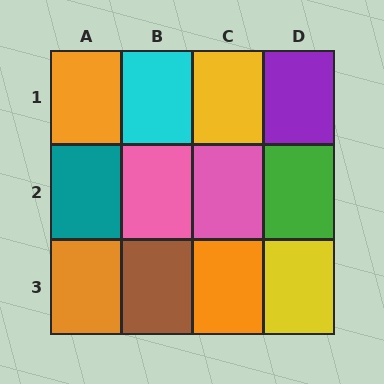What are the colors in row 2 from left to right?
Teal, pink, pink, green.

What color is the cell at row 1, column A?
Orange.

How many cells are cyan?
1 cell is cyan.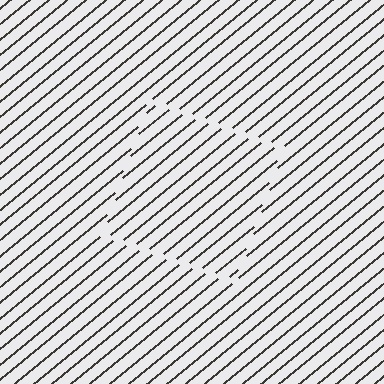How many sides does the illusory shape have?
4 sides — the line-ends trace a square.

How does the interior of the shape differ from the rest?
The interior of the shape contains the same grating, shifted by half a period — the contour is defined by the phase discontinuity where line-ends from the inner and outer gratings abut.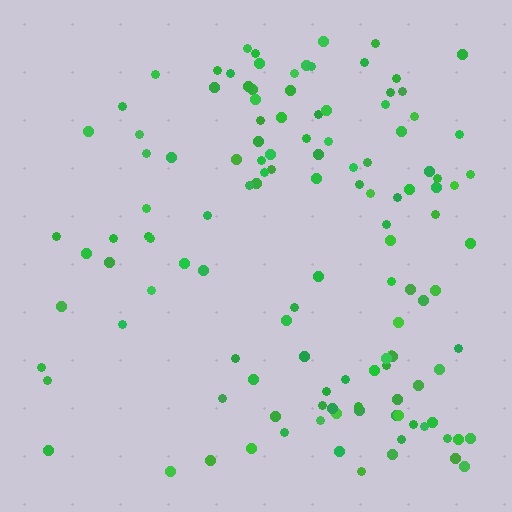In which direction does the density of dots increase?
From left to right, with the right side densest.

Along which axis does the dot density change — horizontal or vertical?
Horizontal.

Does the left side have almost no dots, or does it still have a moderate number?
Still a moderate number, just noticeably fewer than the right.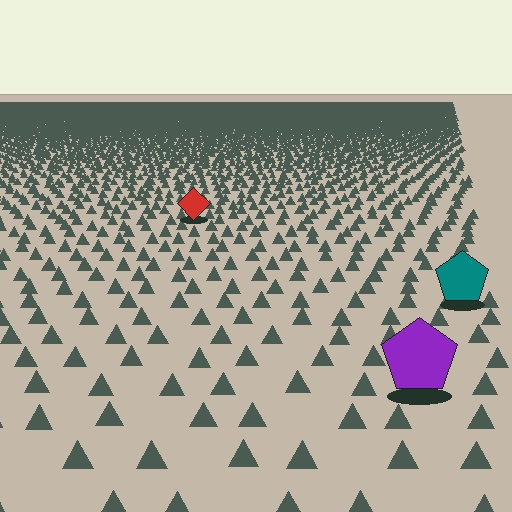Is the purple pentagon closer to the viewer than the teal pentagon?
Yes. The purple pentagon is closer — you can tell from the texture gradient: the ground texture is coarser near it.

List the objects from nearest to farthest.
From nearest to farthest: the purple pentagon, the teal pentagon, the red diamond.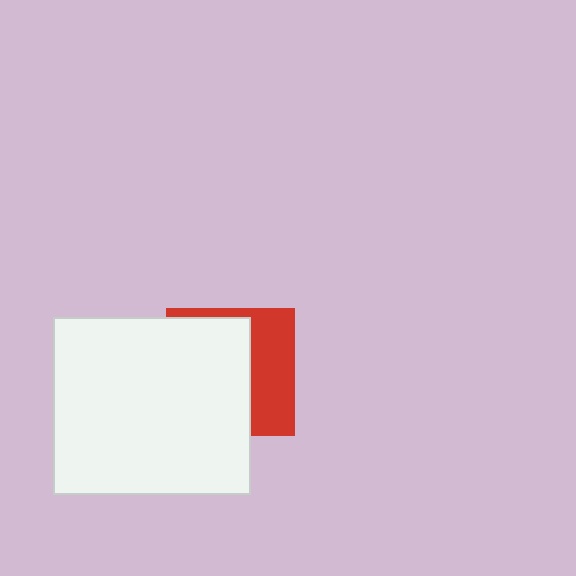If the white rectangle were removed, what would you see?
You would see the complete red square.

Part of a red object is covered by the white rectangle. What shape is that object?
It is a square.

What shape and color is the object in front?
The object in front is a white rectangle.